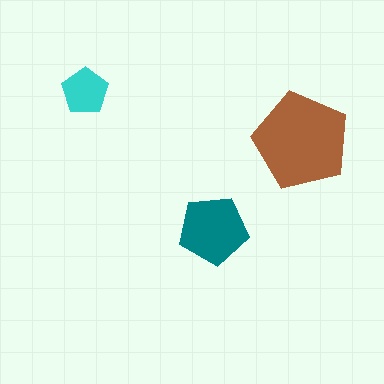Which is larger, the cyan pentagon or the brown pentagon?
The brown one.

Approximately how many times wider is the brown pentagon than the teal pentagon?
About 1.5 times wider.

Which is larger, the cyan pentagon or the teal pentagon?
The teal one.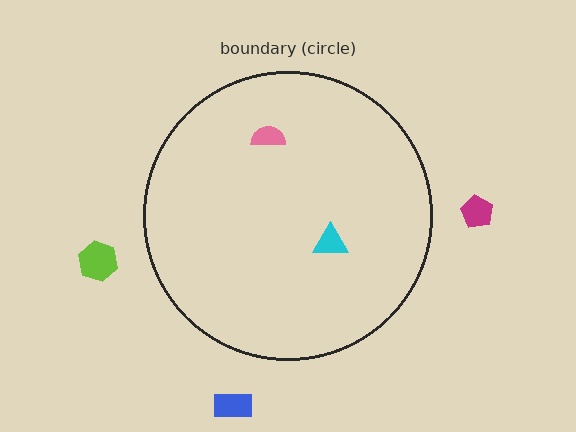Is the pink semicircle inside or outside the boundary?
Inside.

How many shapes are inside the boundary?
2 inside, 3 outside.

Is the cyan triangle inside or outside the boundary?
Inside.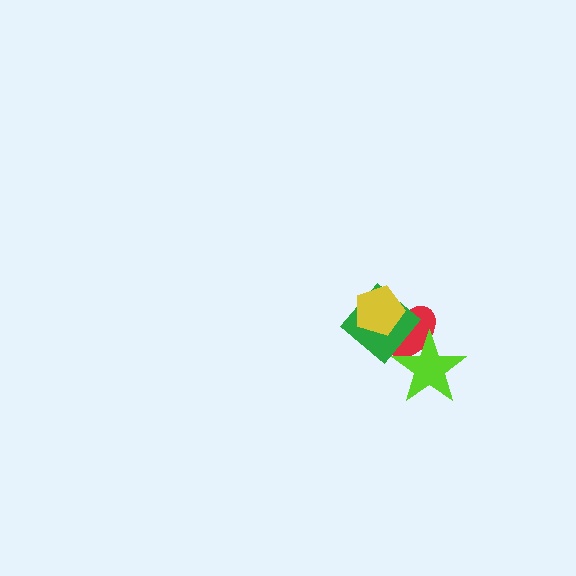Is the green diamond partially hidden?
Yes, it is partially covered by another shape.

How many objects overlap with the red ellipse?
3 objects overlap with the red ellipse.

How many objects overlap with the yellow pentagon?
2 objects overlap with the yellow pentagon.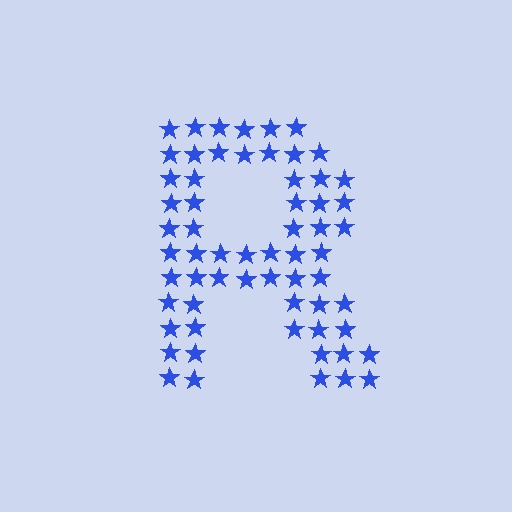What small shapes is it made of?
It is made of small stars.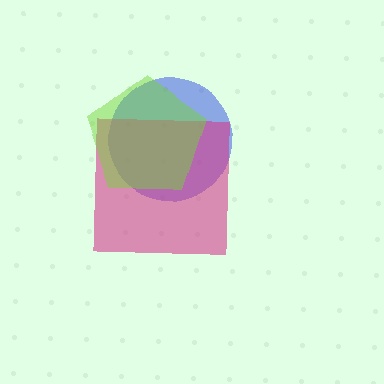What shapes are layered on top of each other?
The layered shapes are: a blue circle, a magenta square, a lime pentagon.